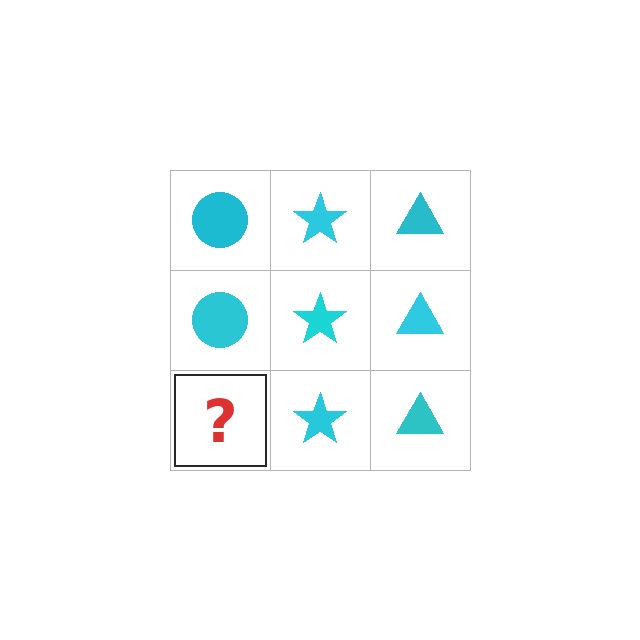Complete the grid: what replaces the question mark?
The question mark should be replaced with a cyan circle.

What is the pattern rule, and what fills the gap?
The rule is that each column has a consistent shape. The gap should be filled with a cyan circle.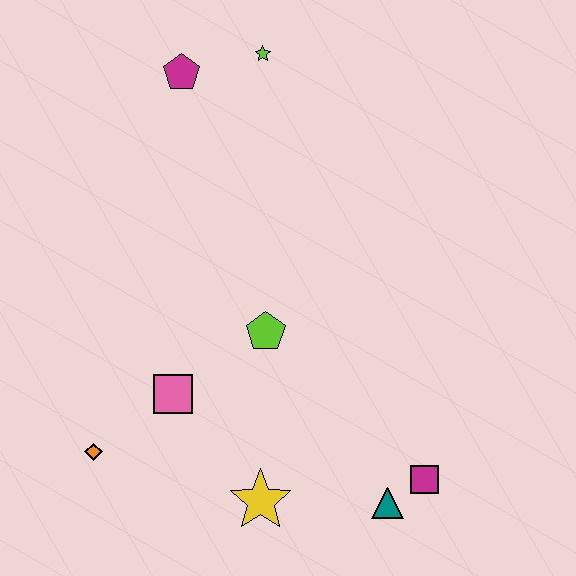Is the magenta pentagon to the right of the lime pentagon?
No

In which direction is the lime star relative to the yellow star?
The lime star is above the yellow star.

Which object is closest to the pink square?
The orange diamond is closest to the pink square.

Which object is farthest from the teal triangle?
The magenta pentagon is farthest from the teal triangle.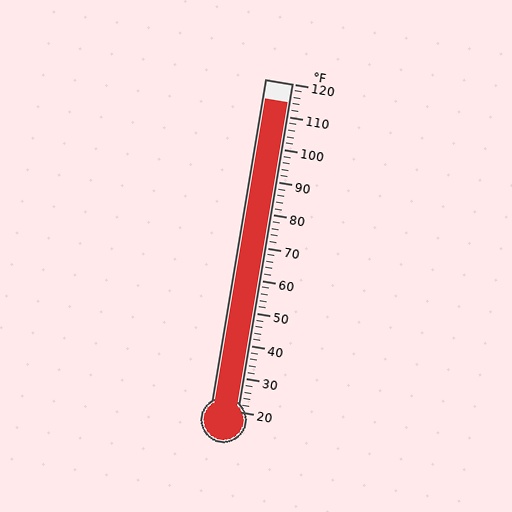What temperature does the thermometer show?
The thermometer shows approximately 114°F.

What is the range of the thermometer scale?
The thermometer scale ranges from 20°F to 120°F.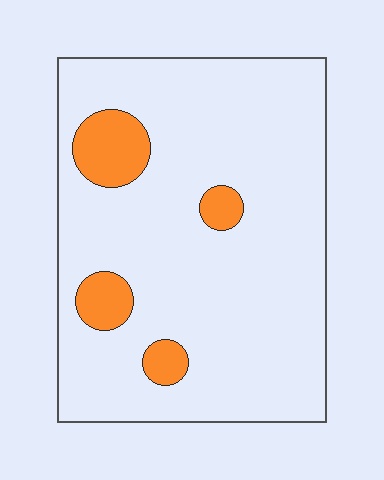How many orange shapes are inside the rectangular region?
4.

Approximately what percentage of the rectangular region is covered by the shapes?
Approximately 10%.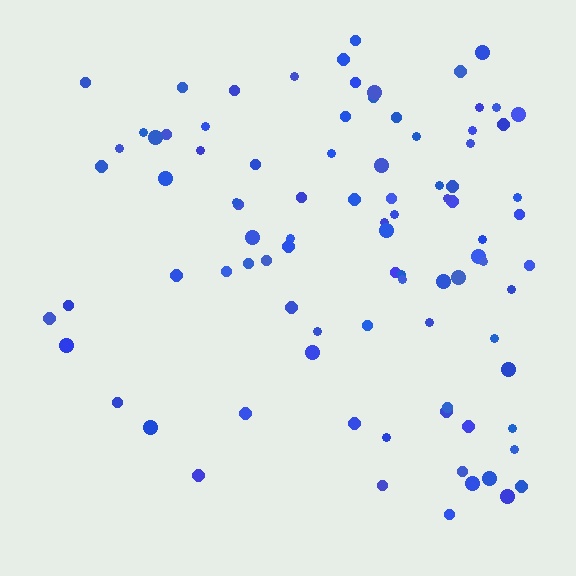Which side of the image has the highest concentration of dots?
The right.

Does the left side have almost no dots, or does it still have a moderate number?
Still a moderate number, just noticeably fewer than the right.